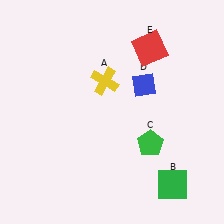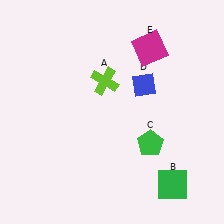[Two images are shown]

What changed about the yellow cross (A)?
In Image 1, A is yellow. In Image 2, it changed to lime.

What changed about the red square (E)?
In Image 1, E is red. In Image 2, it changed to magenta.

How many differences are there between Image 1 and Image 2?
There are 2 differences between the two images.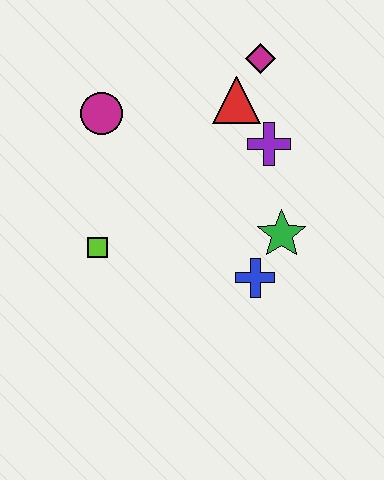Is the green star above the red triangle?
No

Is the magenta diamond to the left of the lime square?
No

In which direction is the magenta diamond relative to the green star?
The magenta diamond is above the green star.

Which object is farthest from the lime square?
The magenta diamond is farthest from the lime square.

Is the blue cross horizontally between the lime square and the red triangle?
No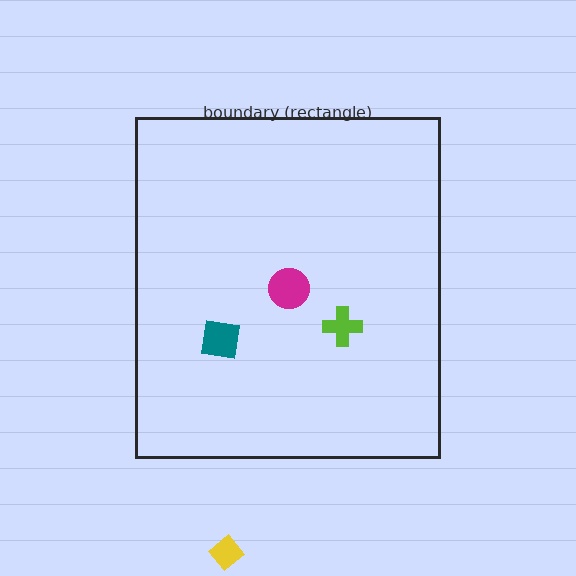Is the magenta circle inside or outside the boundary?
Inside.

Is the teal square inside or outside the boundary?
Inside.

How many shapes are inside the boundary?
3 inside, 1 outside.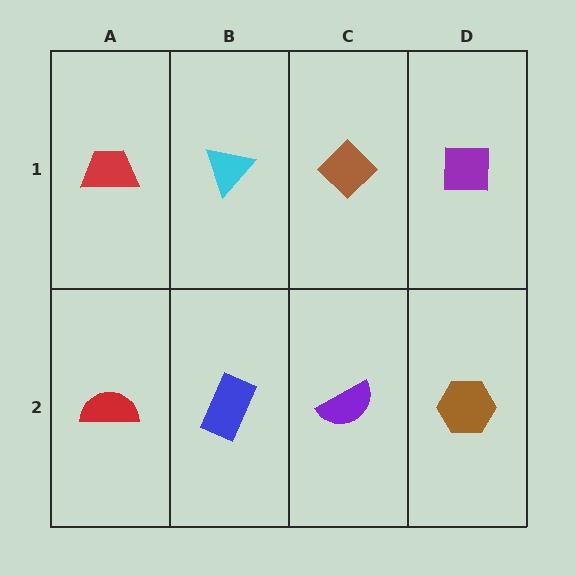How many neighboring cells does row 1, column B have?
3.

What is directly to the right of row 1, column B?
A brown diamond.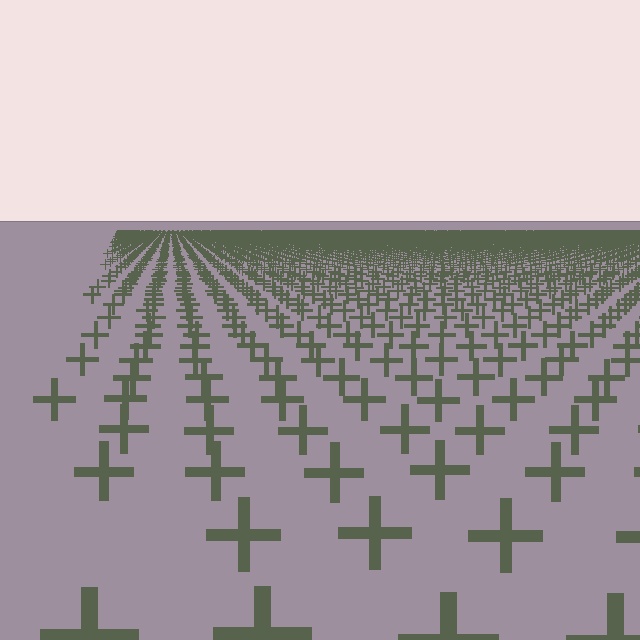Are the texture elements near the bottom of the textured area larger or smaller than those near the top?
Larger. Near the bottom, elements are closer to the viewer and appear at a bigger on-screen size.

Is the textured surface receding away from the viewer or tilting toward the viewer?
The surface is receding away from the viewer. Texture elements get smaller and denser toward the top.